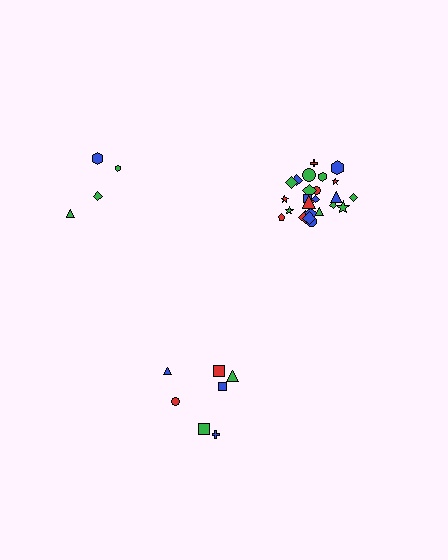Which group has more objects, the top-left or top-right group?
The top-right group.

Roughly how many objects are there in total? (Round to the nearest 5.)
Roughly 35 objects in total.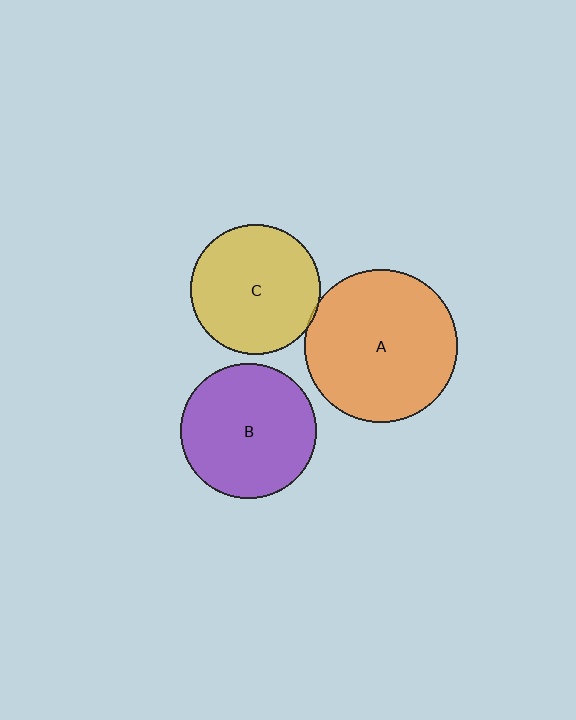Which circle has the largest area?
Circle A (orange).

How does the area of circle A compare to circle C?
Approximately 1.4 times.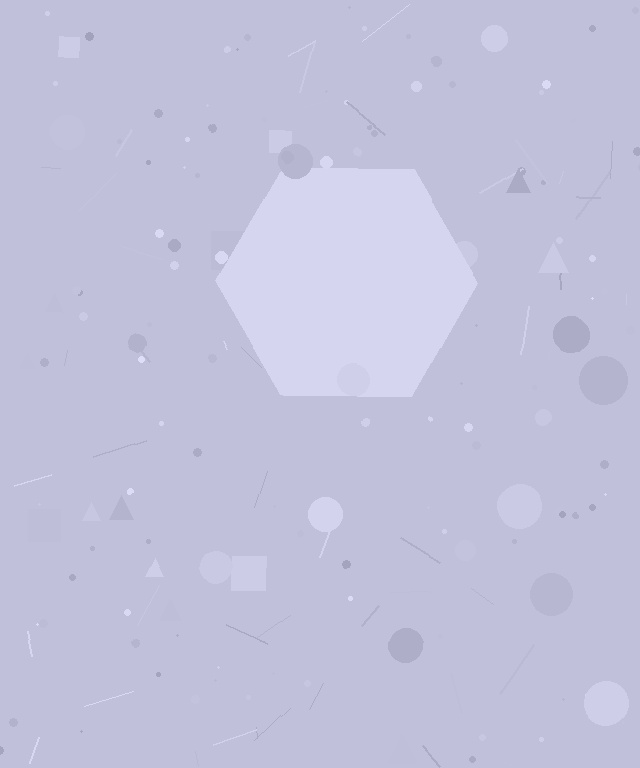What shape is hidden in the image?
A hexagon is hidden in the image.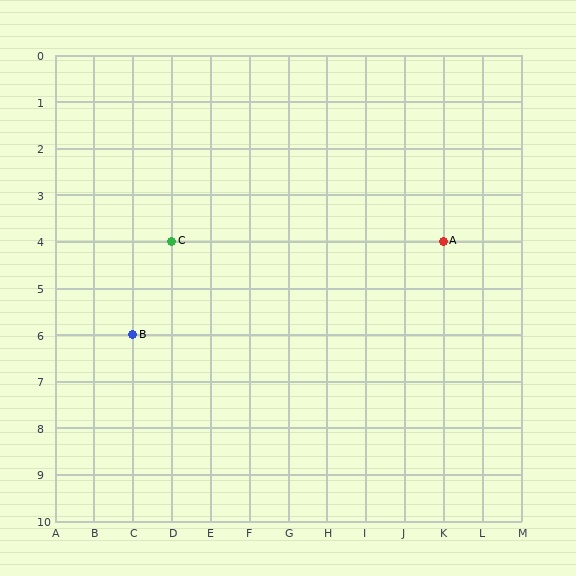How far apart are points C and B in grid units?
Points C and B are 1 column and 2 rows apart (about 2.2 grid units diagonally).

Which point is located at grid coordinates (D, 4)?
Point C is at (D, 4).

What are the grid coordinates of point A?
Point A is at grid coordinates (K, 4).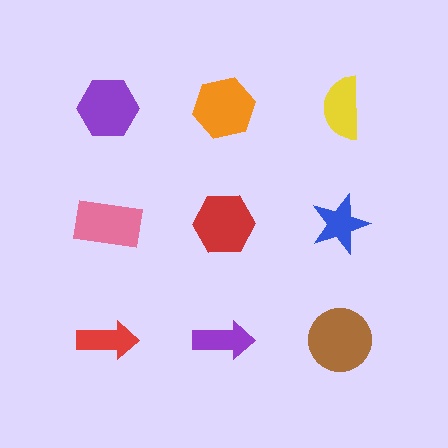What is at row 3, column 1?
A red arrow.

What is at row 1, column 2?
An orange hexagon.